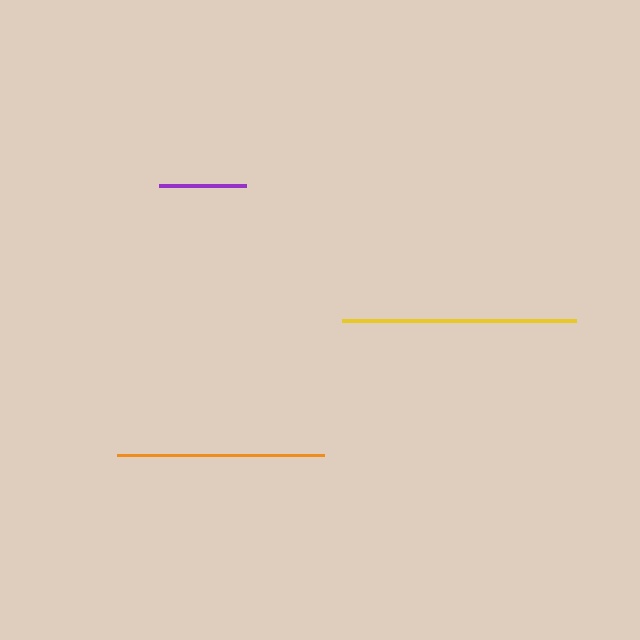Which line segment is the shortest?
The purple line is the shortest at approximately 87 pixels.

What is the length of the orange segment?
The orange segment is approximately 207 pixels long.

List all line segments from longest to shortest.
From longest to shortest: yellow, orange, purple.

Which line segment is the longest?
The yellow line is the longest at approximately 234 pixels.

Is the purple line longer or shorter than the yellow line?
The yellow line is longer than the purple line.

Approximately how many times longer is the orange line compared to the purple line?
The orange line is approximately 2.4 times the length of the purple line.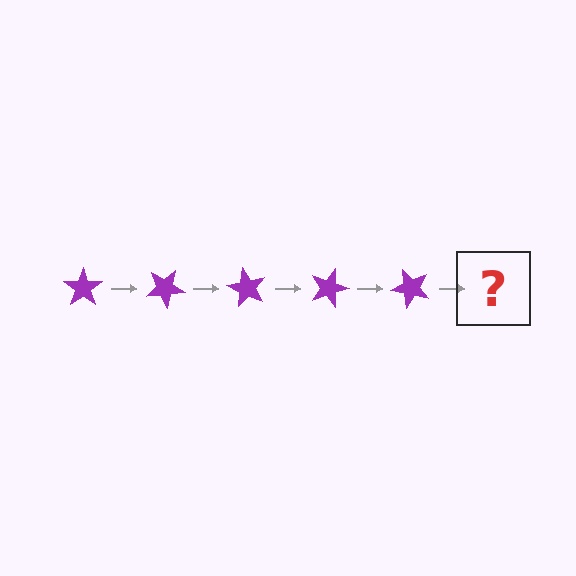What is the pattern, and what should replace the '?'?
The pattern is that the star rotates 30 degrees each step. The '?' should be a purple star rotated 150 degrees.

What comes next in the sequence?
The next element should be a purple star rotated 150 degrees.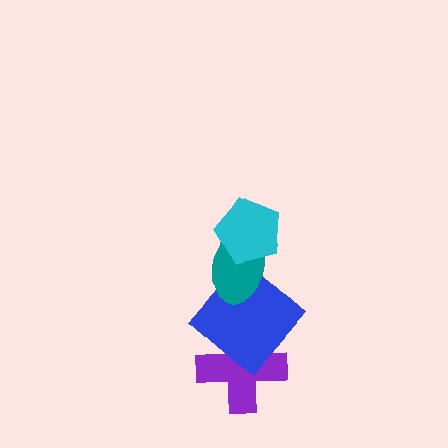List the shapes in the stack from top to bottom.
From top to bottom: the cyan pentagon, the teal ellipse, the blue diamond, the purple cross.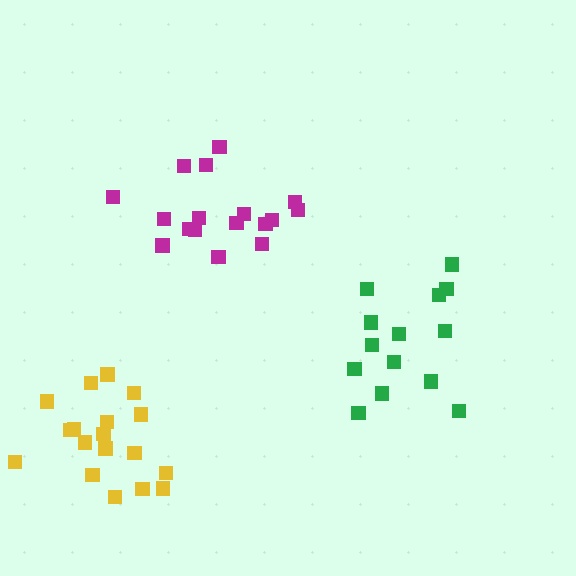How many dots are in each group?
Group 1: 17 dots, Group 2: 14 dots, Group 3: 19 dots (50 total).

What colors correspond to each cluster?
The clusters are colored: magenta, green, yellow.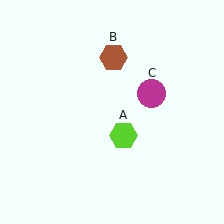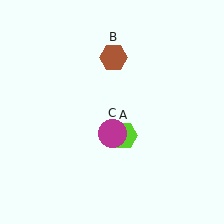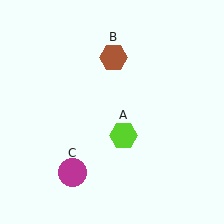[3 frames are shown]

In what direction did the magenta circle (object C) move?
The magenta circle (object C) moved down and to the left.